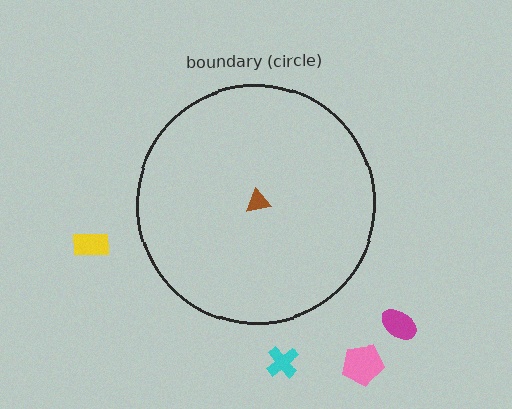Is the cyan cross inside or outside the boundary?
Outside.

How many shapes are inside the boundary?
1 inside, 4 outside.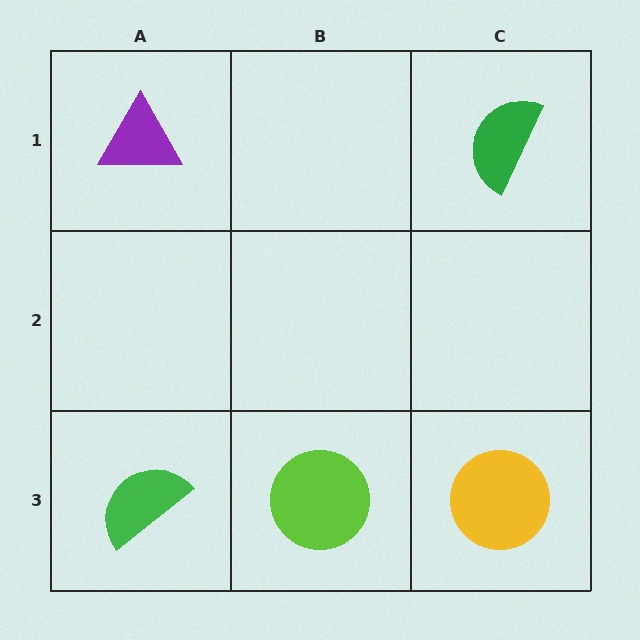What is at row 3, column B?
A lime circle.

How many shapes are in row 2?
0 shapes.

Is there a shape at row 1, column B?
No, that cell is empty.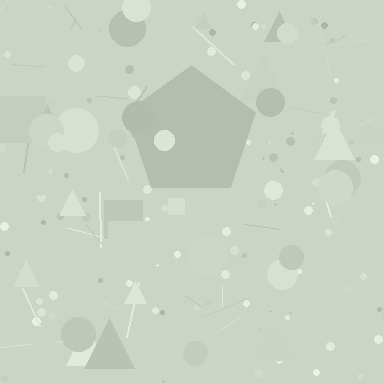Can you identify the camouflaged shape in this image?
The camouflaged shape is a pentagon.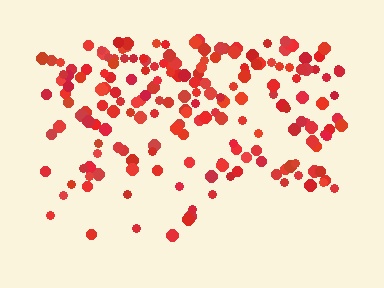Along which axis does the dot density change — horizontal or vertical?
Vertical.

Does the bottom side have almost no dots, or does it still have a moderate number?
Still a moderate number, just noticeably fewer than the top.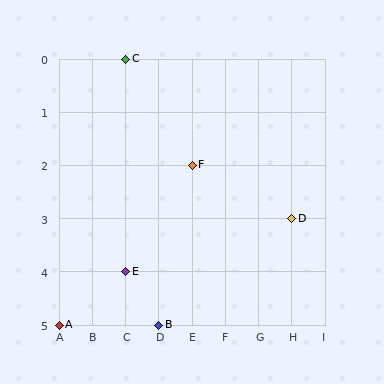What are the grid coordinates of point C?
Point C is at grid coordinates (C, 0).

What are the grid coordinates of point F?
Point F is at grid coordinates (E, 2).